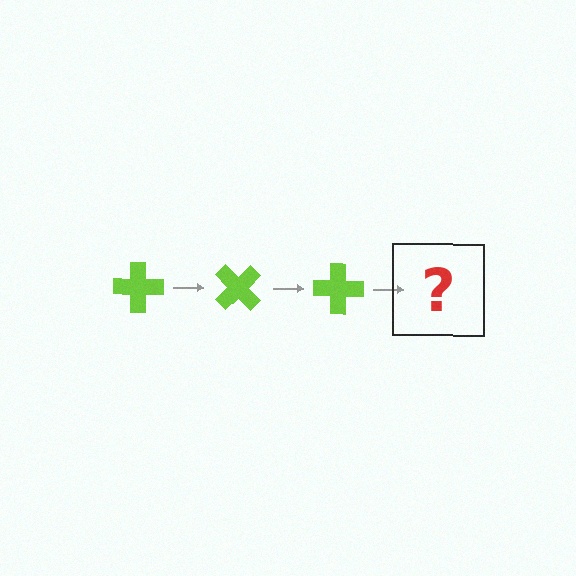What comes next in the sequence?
The next element should be a lime cross rotated 135 degrees.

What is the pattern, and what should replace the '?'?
The pattern is that the cross rotates 45 degrees each step. The '?' should be a lime cross rotated 135 degrees.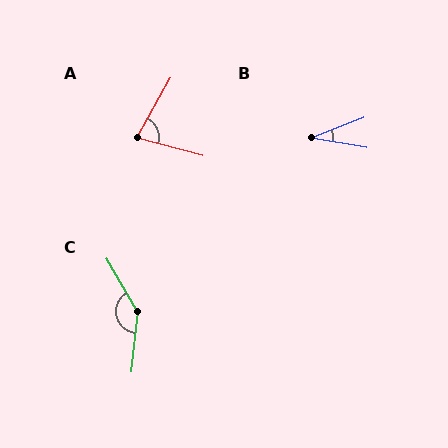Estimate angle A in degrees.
Approximately 75 degrees.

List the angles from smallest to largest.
B (32°), A (75°), C (144°).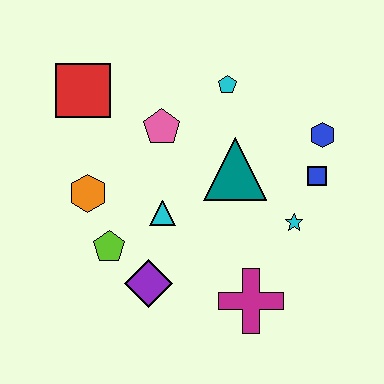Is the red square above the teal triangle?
Yes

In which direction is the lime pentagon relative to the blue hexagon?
The lime pentagon is to the left of the blue hexagon.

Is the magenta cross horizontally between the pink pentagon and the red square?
No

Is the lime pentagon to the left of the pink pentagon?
Yes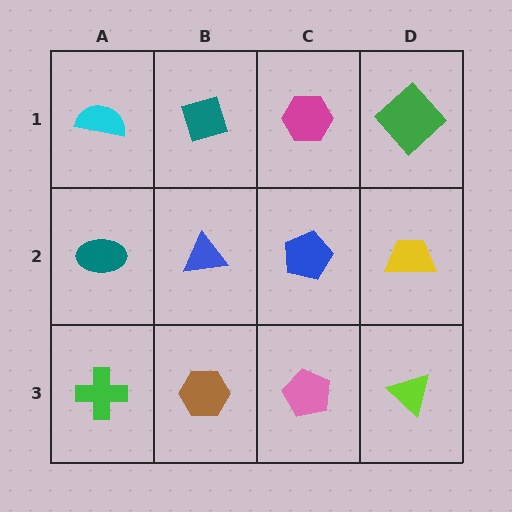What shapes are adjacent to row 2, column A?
A cyan semicircle (row 1, column A), a green cross (row 3, column A), a blue triangle (row 2, column B).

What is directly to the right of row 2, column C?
A yellow trapezoid.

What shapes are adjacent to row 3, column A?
A teal ellipse (row 2, column A), a brown hexagon (row 3, column B).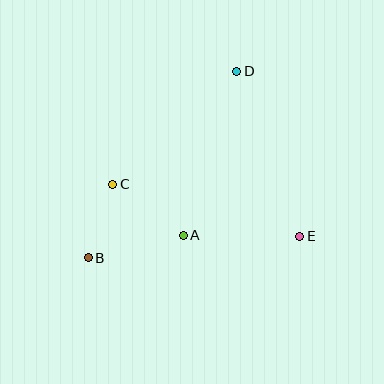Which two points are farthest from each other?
Points B and D are farthest from each other.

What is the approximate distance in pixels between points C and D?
The distance between C and D is approximately 168 pixels.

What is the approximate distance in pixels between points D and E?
The distance between D and E is approximately 177 pixels.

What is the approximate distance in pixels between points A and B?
The distance between A and B is approximately 98 pixels.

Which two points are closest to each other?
Points B and C are closest to each other.